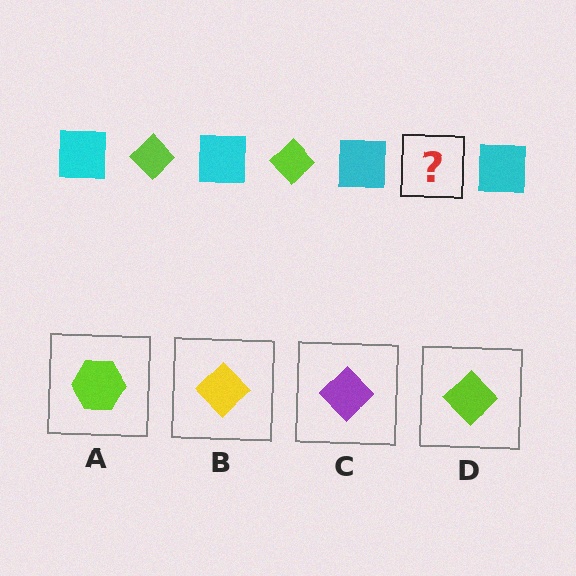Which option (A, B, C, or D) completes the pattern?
D.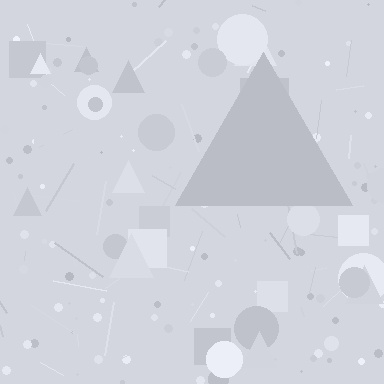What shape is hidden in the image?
A triangle is hidden in the image.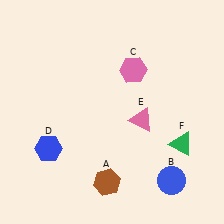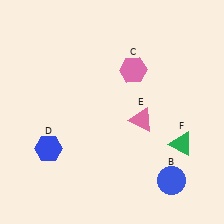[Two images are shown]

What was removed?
The brown hexagon (A) was removed in Image 2.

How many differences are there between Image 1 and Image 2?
There is 1 difference between the two images.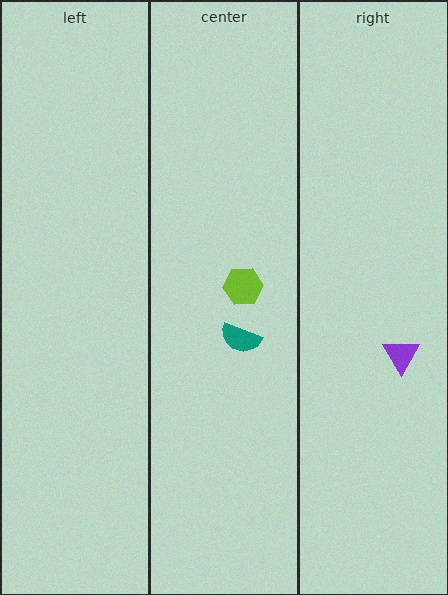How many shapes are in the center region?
2.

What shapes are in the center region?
The lime hexagon, the teal semicircle.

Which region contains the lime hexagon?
The center region.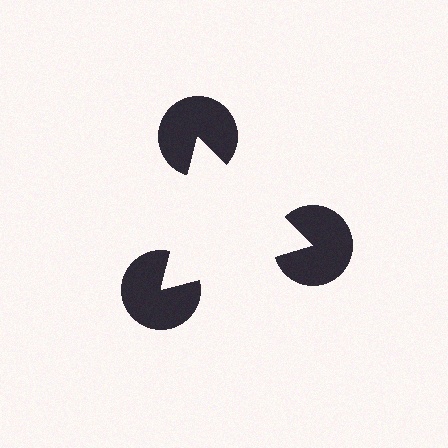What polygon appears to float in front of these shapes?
An illusory triangle — its edges are inferred from the aligned wedge cuts in the pac-man discs, not physically drawn.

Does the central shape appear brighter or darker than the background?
It typically appears slightly brighter than the background, even though no actual brightness change is drawn.